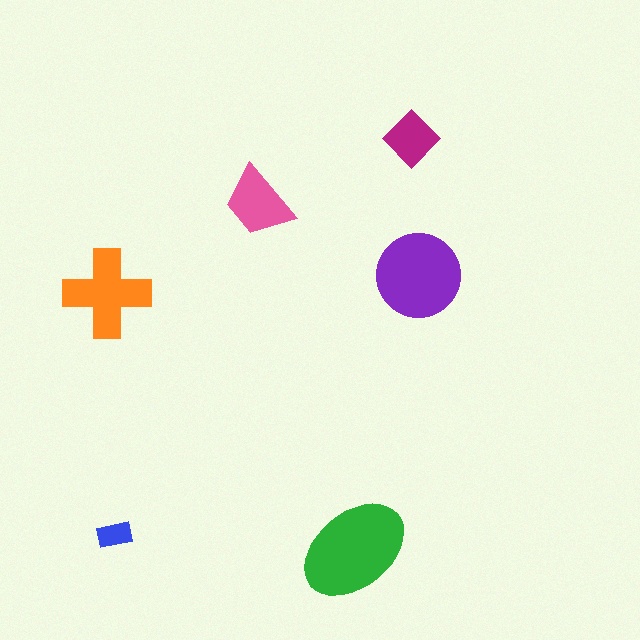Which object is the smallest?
The blue rectangle.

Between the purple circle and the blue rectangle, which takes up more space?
The purple circle.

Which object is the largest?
The green ellipse.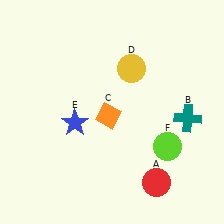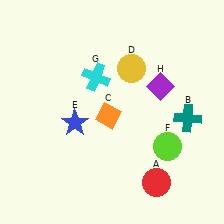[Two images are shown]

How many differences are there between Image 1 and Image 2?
There are 2 differences between the two images.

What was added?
A cyan cross (G), a purple diamond (H) were added in Image 2.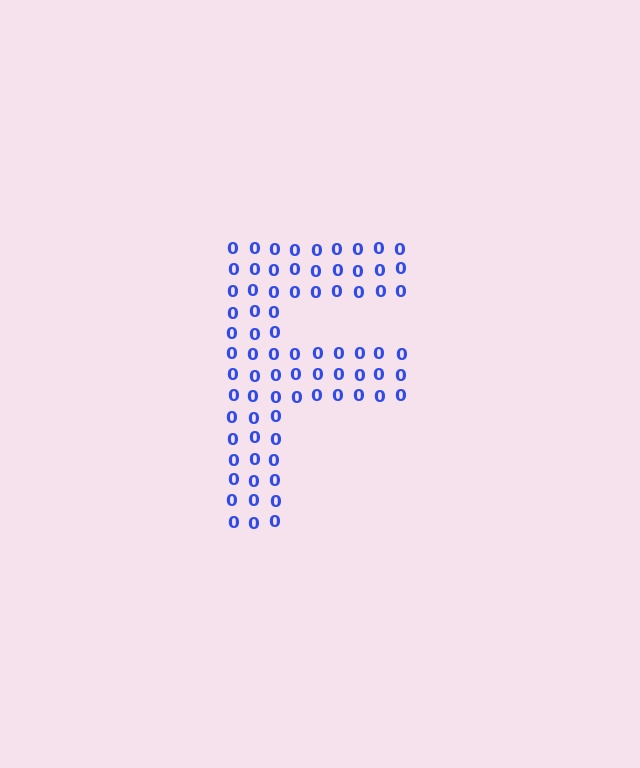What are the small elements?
The small elements are digit 0's.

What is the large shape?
The large shape is the letter F.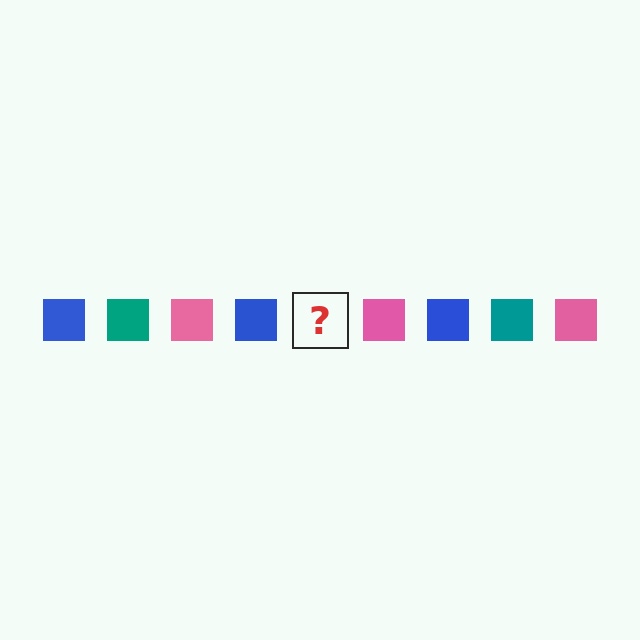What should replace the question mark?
The question mark should be replaced with a teal square.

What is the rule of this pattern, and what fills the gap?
The rule is that the pattern cycles through blue, teal, pink squares. The gap should be filled with a teal square.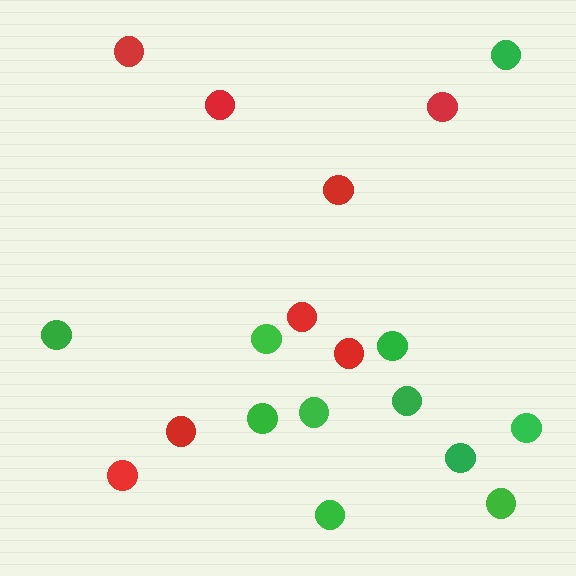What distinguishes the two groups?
There are 2 groups: one group of green circles (11) and one group of red circles (8).